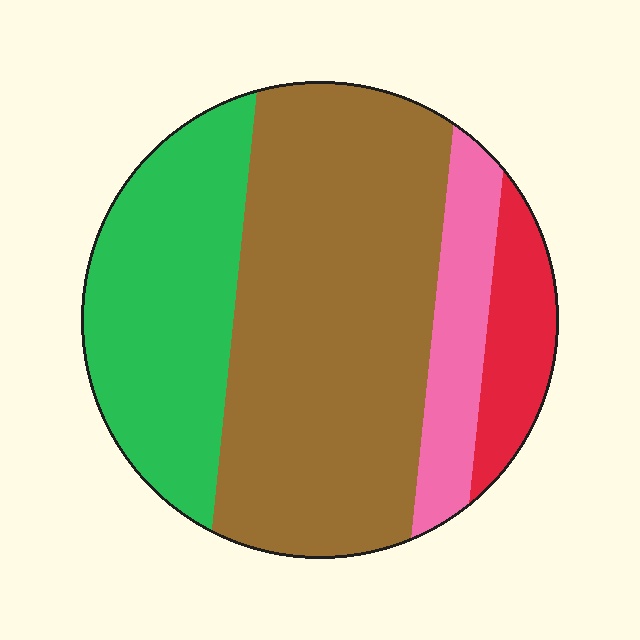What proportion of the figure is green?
Green takes up between a sixth and a third of the figure.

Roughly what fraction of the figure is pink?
Pink takes up less than a sixth of the figure.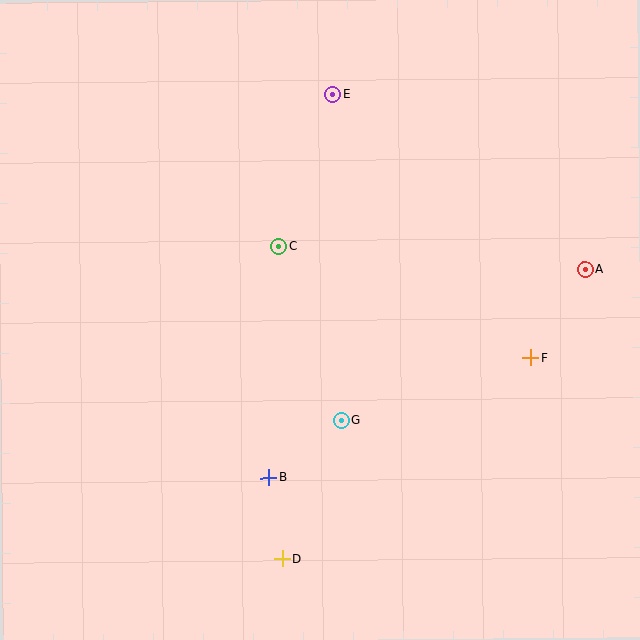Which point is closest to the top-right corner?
Point A is closest to the top-right corner.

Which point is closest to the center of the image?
Point C at (279, 247) is closest to the center.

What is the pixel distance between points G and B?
The distance between G and B is 92 pixels.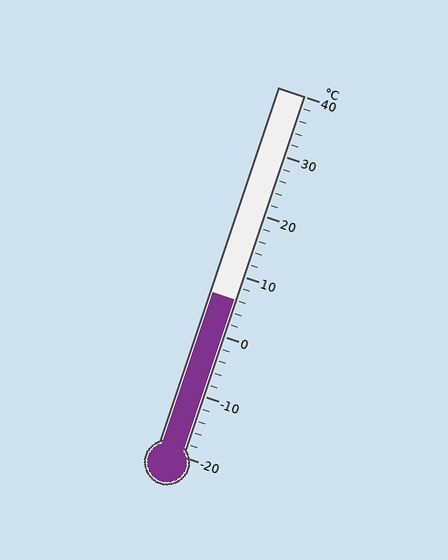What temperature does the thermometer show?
The thermometer shows approximately 6°C.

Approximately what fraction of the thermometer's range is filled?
The thermometer is filled to approximately 45% of its range.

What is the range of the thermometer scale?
The thermometer scale ranges from -20°C to 40°C.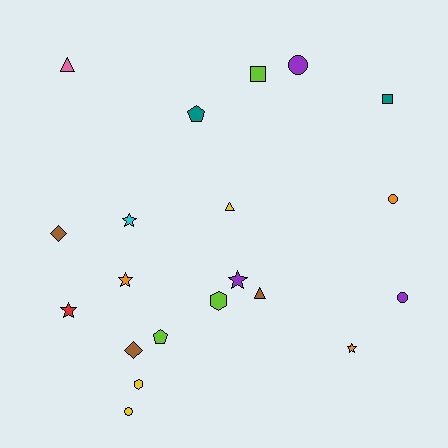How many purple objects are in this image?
There are 3 purple objects.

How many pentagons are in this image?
There are 2 pentagons.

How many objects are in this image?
There are 20 objects.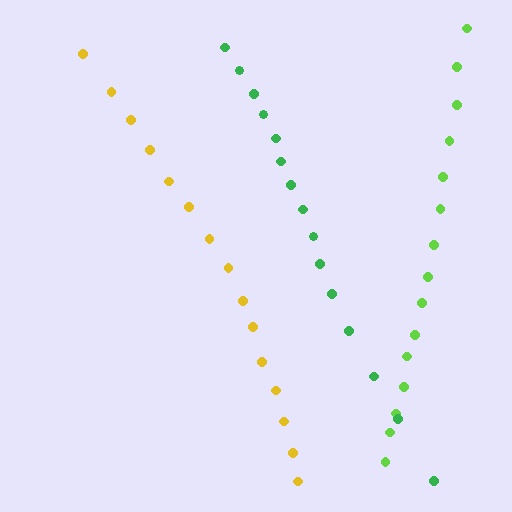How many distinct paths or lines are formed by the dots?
There are 3 distinct paths.